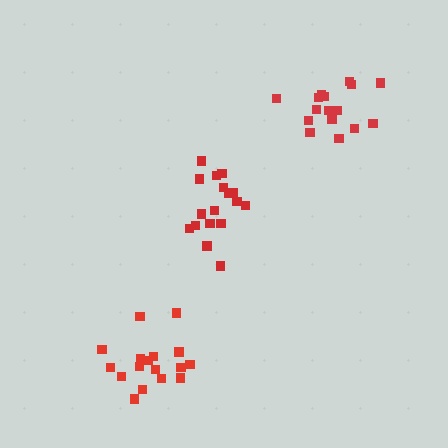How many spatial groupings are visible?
There are 3 spatial groupings.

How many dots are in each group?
Group 1: 16 dots, Group 2: 17 dots, Group 3: 17 dots (50 total).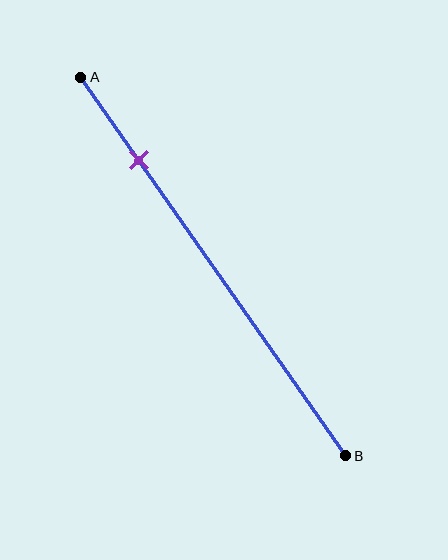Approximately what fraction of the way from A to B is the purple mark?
The purple mark is approximately 20% of the way from A to B.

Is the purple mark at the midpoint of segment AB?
No, the mark is at about 20% from A, not at the 50% midpoint.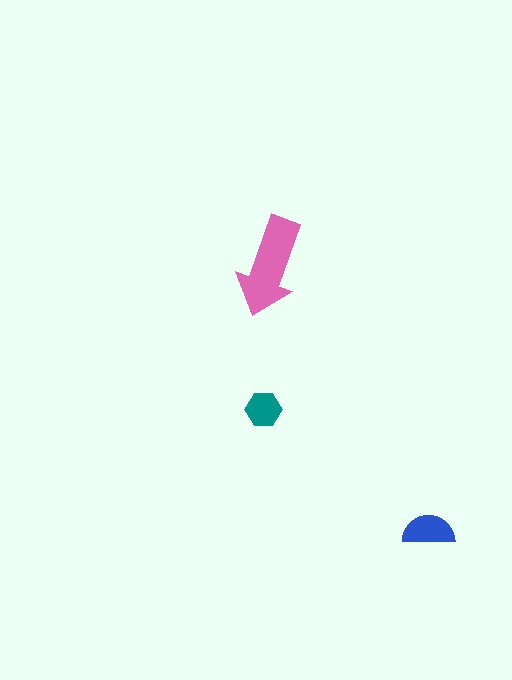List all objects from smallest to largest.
The teal hexagon, the blue semicircle, the pink arrow.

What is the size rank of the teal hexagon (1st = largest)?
3rd.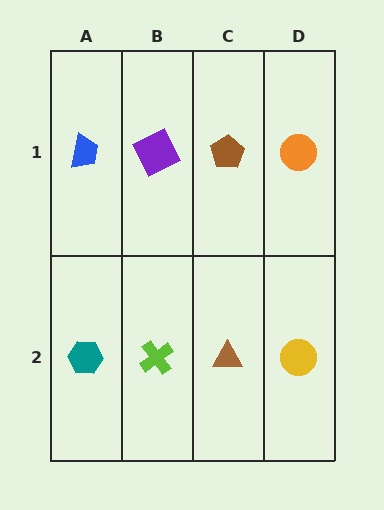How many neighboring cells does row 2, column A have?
2.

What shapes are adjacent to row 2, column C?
A brown pentagon (row 1, column C), a lime cross (row 2, column B), a yellow circle (row 2, column D).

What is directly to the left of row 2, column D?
A brown triangle.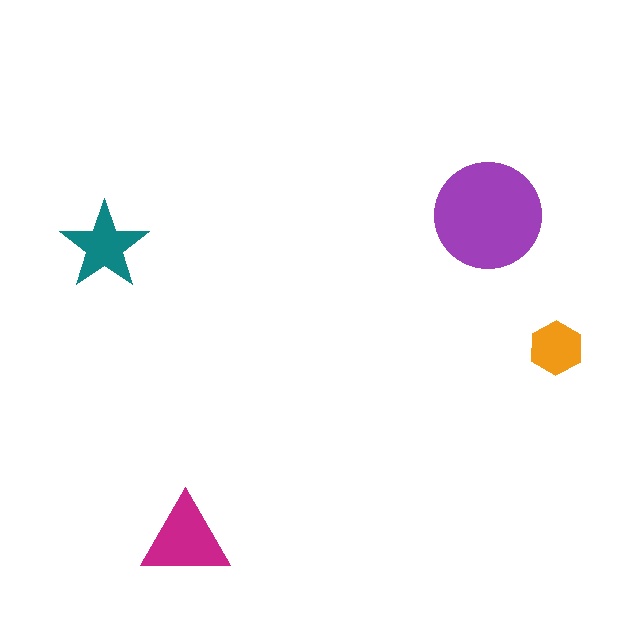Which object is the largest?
The purple circle.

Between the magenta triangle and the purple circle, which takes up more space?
The purple circle.